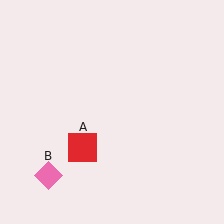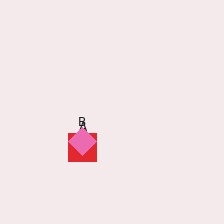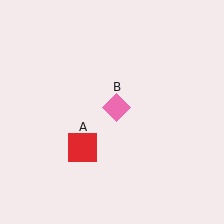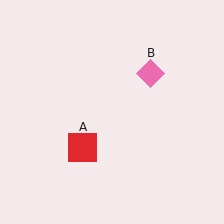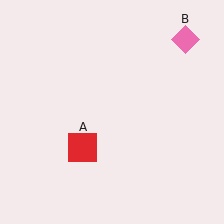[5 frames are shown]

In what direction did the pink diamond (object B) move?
The pink diamond (object B) moved up and to the right.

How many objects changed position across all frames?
1 object changed position: pink diamond (object B).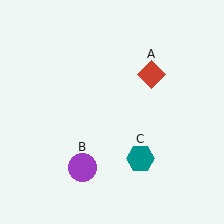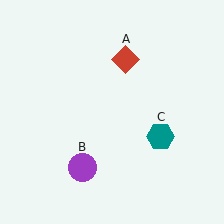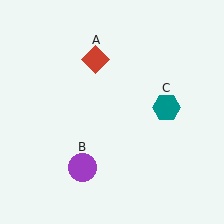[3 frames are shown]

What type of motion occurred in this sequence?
The red diamond (object A), teal hexagon (object C) rotated counterclockwise around the center of the scene.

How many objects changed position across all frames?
2 objects changed position: red diamond (object A), teal hexagon (object C).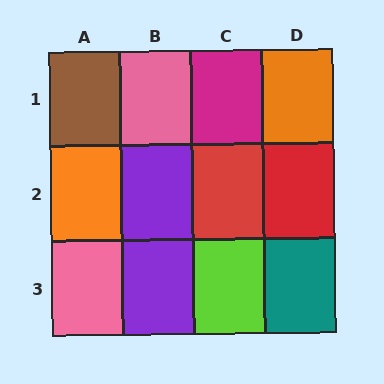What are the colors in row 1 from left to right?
Brown, pink, magenta, orange.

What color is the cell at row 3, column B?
Purple.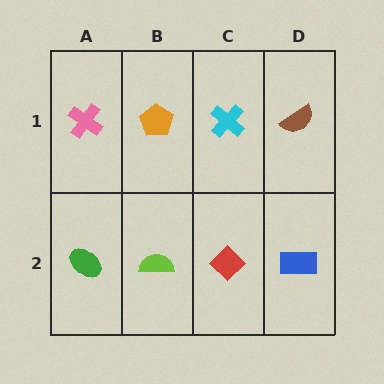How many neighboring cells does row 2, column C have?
3.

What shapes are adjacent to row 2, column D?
A brown semicircle (row 1, column D), a red diamond (row 2, column C).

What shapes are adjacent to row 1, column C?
A red diamond (row 2, column C), an orange pentagon (row 1, column B), a brown semicircle (row 1, column D).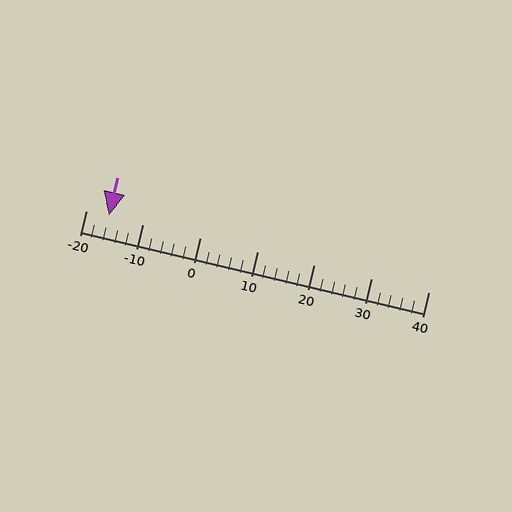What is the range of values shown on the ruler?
The ruler shows values from -20 to 40.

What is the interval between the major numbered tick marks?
The major tick marks are spaced 10 units apart.